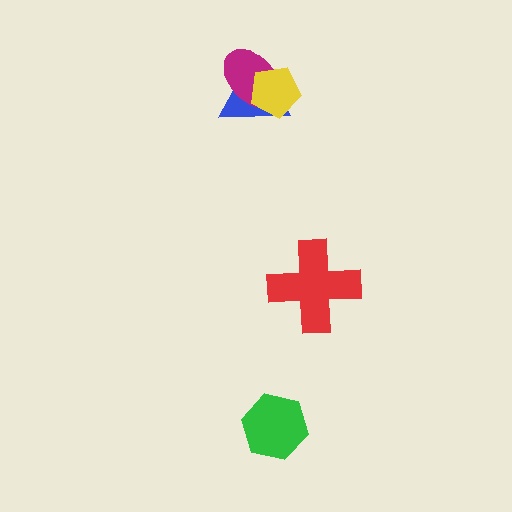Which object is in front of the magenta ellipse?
The yellow pentagon is in front of the magenta ellipse.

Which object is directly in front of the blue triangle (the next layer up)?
The magenta ellipse is directly in front of the blue triangle.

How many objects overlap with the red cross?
0 objects overlap with the red cross.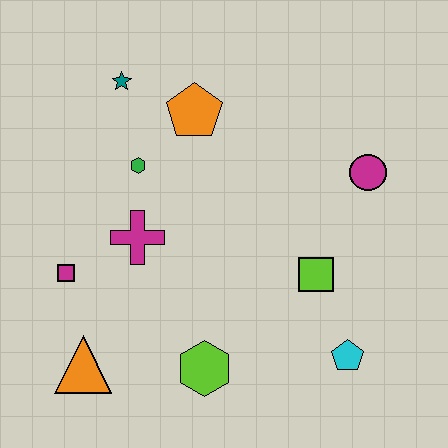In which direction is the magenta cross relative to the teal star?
The magenta cross is below the teal star.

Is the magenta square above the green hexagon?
No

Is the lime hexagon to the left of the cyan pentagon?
Yes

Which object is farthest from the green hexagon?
The cyan pentagon is farthest from the green hexagon.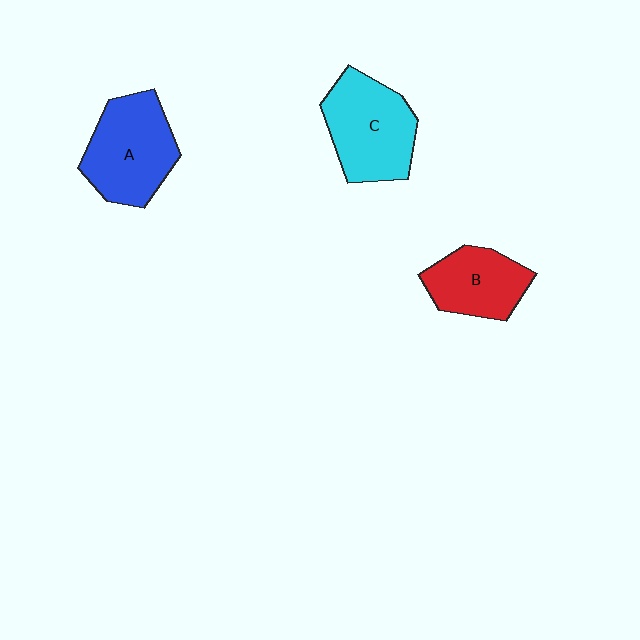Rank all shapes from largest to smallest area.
From largest to smallest: A (blue), C (cyan), B (red).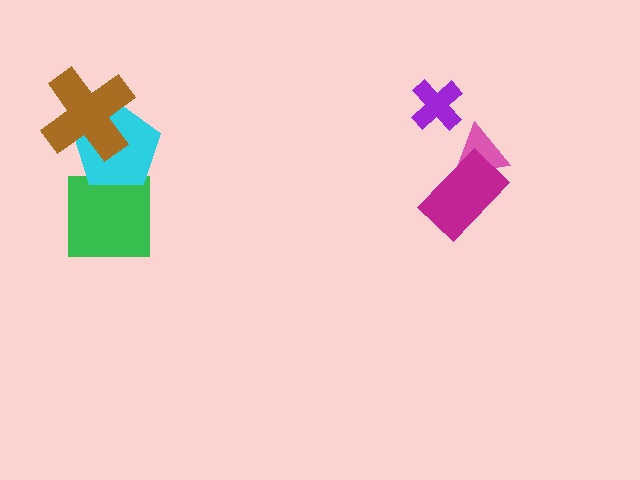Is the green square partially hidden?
Yes, it is partially covered by another shape.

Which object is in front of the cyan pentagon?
The brown cross is in front of the cyan pentagon.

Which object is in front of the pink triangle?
The magenta rectangle is in front of the pink triangle.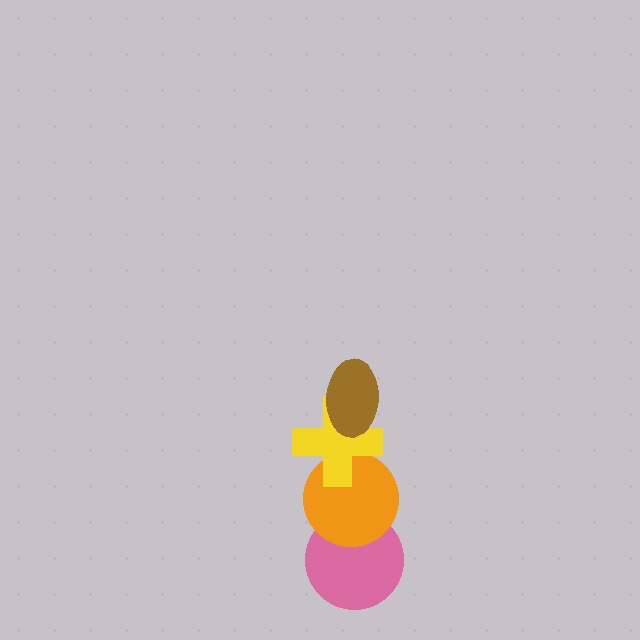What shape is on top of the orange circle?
The yellow cross is on top of the orange circle.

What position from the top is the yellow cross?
The yellow cross is 2nd from the top.